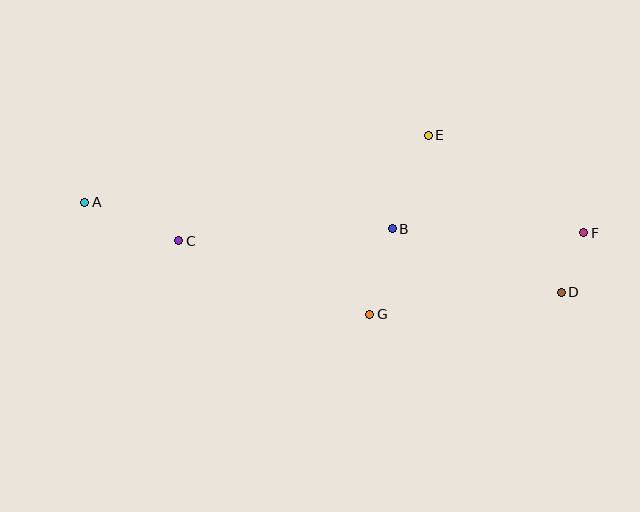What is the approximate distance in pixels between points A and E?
The distance between A and E is approximately 350 pixels.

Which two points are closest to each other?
Points D and F are closest to each other.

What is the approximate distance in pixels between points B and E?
The distance between B and E is approximately 100 pixels.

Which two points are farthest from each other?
Points A and F are farthest from each other.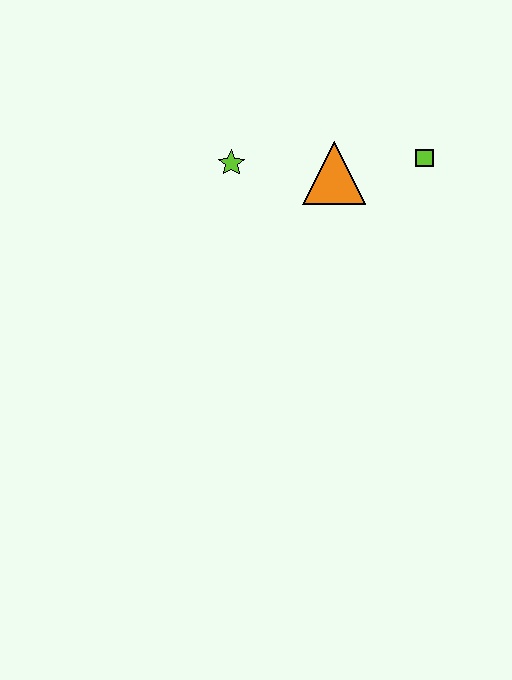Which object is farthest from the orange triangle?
The lime star is farthest from the orange triangle.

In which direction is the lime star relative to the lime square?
The lime star is to the left of the lime square.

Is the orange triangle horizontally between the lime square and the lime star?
Yes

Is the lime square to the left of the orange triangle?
No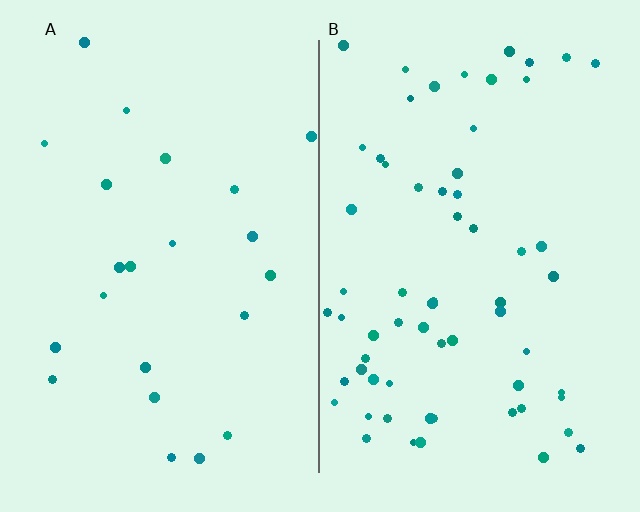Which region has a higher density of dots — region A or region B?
B (the right).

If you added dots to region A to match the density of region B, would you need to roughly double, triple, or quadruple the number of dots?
Approximately triple.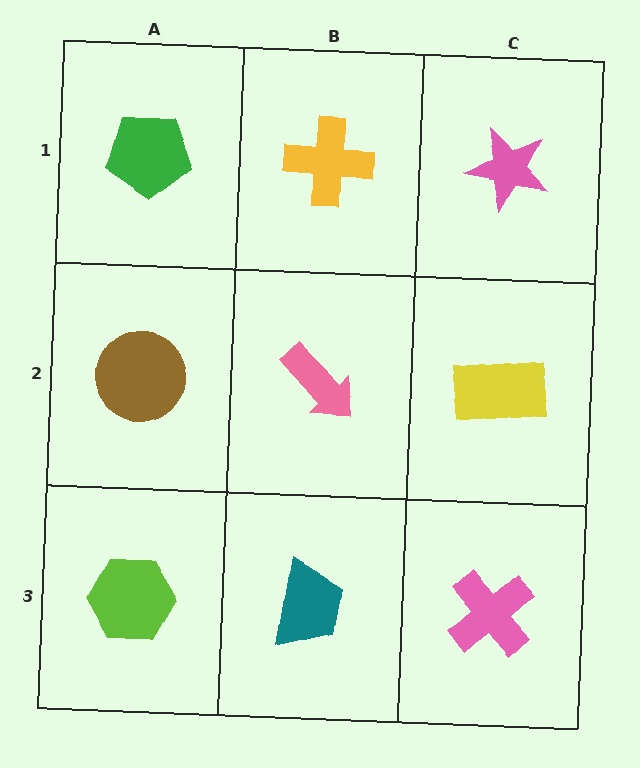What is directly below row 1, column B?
A pink arrow.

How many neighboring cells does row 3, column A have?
2.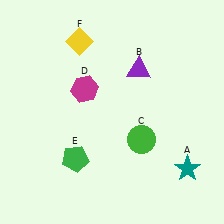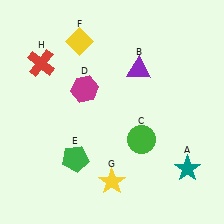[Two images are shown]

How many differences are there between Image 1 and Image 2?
There are 2 differences between the two images.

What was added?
A yellow star (G), a red cross (H) were added in Image 2.